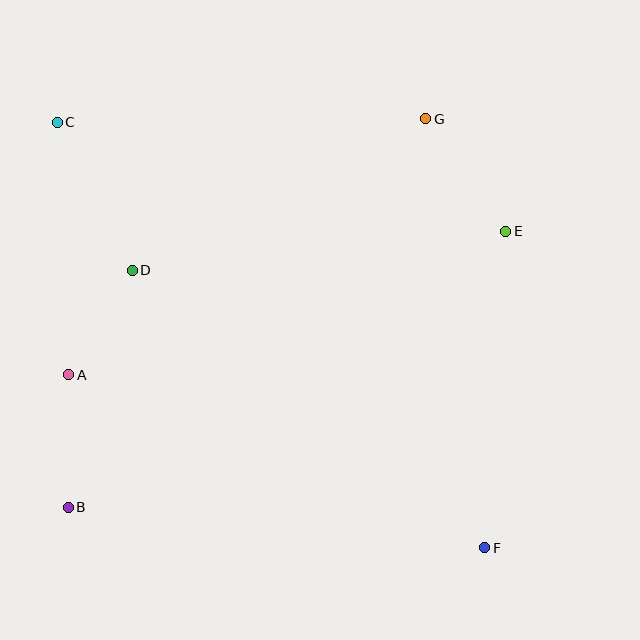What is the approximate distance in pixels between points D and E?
The distance between D and E is approximately 375 pixels.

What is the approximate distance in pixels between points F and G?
The distance between F and G is approximately 433 pixels.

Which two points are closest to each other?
Points A and D are closest to each other.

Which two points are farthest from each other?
Points C and F are farthest from each other.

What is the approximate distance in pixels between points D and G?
The distance between D and G is approximately 330 pixels.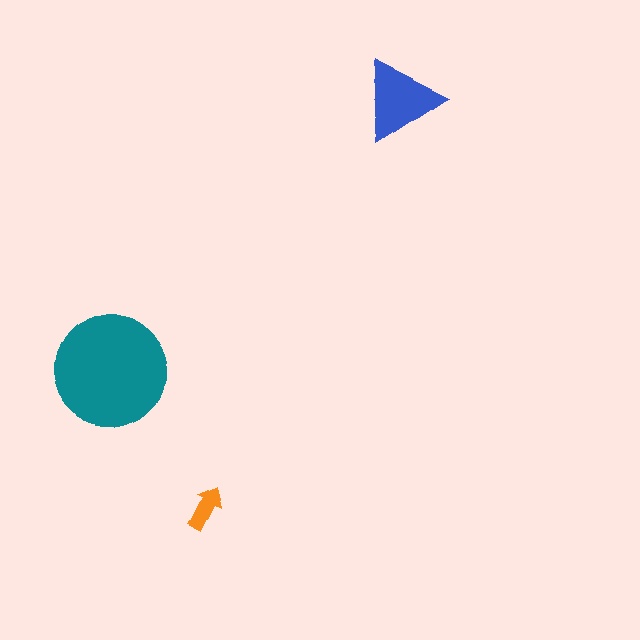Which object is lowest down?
The orange arrow is bottommost.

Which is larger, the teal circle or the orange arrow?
The teal circle.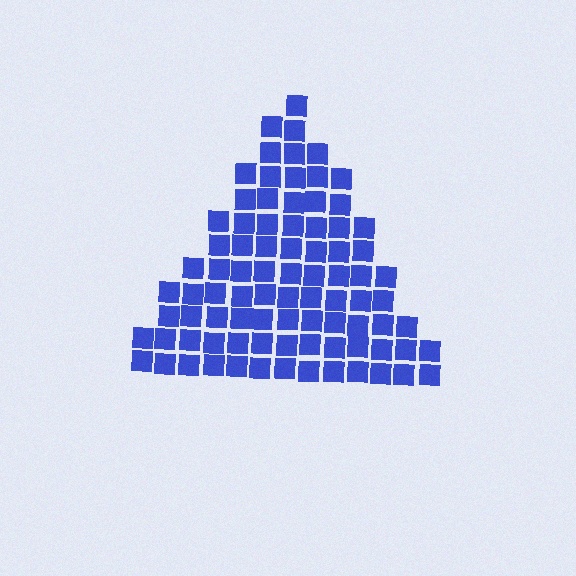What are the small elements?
The small elements are squares.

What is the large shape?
The large shape is a triangle.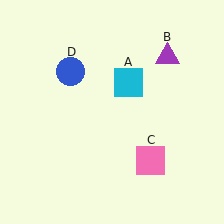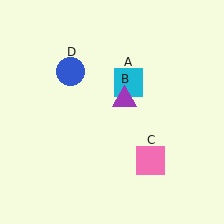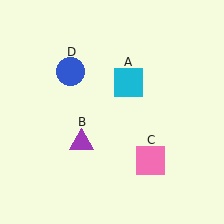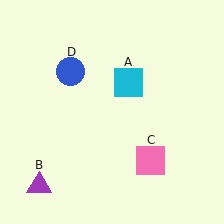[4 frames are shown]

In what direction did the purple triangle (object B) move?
The purple triangle (object B) moved down and to the left.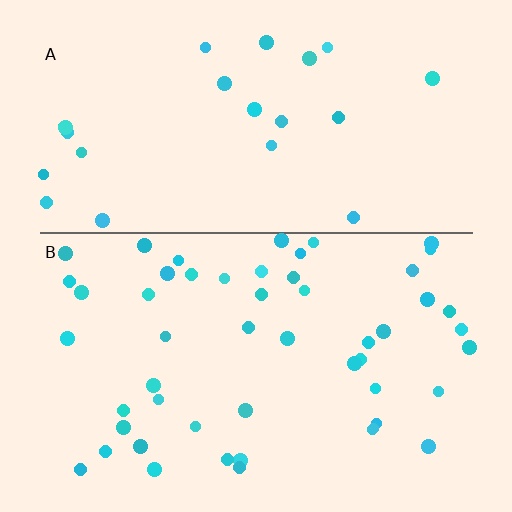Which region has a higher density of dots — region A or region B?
B (the bottom).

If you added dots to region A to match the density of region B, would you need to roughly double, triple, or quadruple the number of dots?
Approximately double.